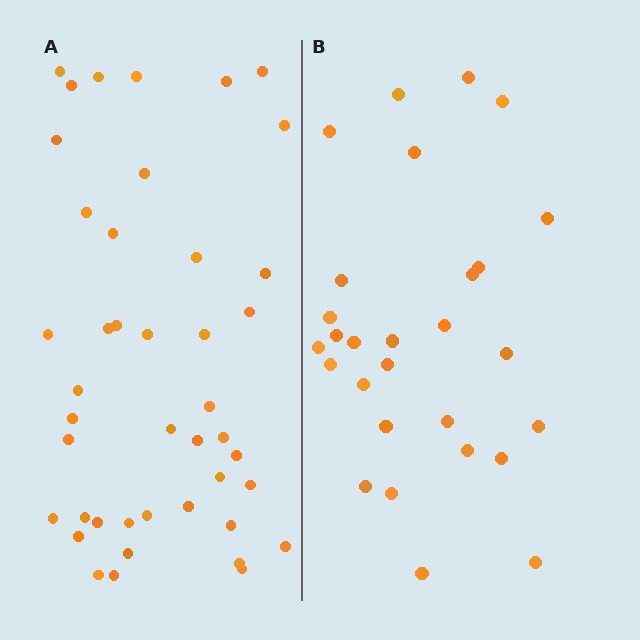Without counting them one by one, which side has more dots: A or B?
Region A (the left region) has more dots.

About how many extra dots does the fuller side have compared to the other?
Region A has approximately 15 more dots than region B.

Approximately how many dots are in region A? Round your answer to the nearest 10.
About 40 dots. (The exact count is 43, which rounds to 40.)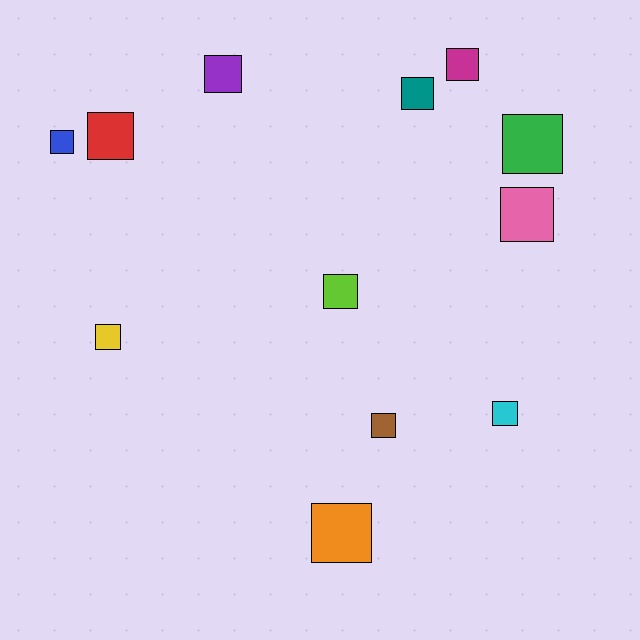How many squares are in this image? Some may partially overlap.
There are 12 squares.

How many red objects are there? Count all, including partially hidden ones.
There is 1 red object.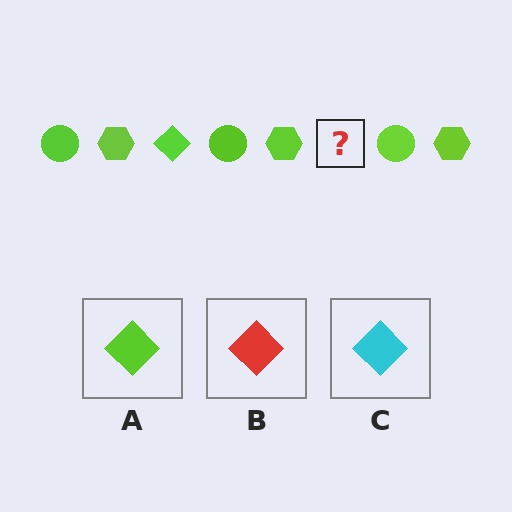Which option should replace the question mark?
Option A.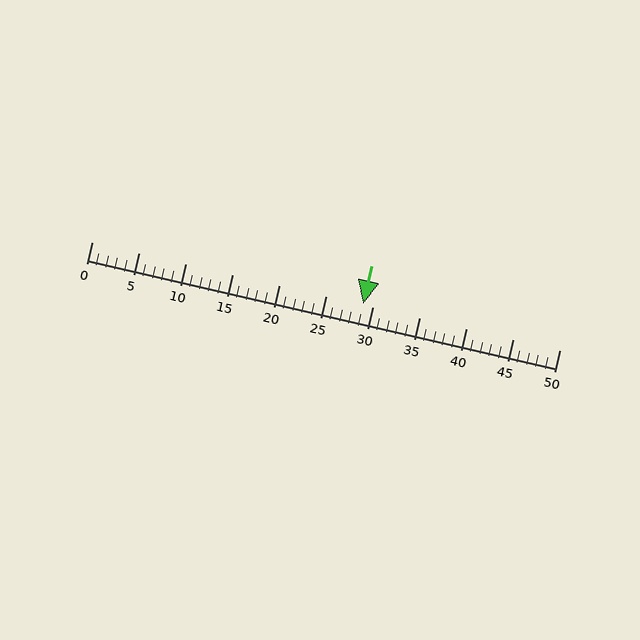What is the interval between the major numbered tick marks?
The major tick marks are spaced 5 units apart.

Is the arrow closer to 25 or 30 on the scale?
The arrow is closer to 30.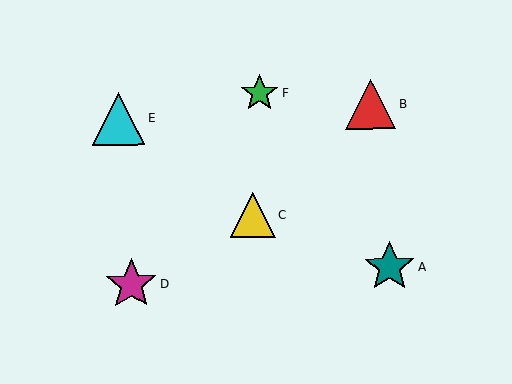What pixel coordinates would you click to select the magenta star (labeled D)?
Click at (132, 284) to select the magenta star D.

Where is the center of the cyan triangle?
The center of the cyan triangle is at (119, 119).